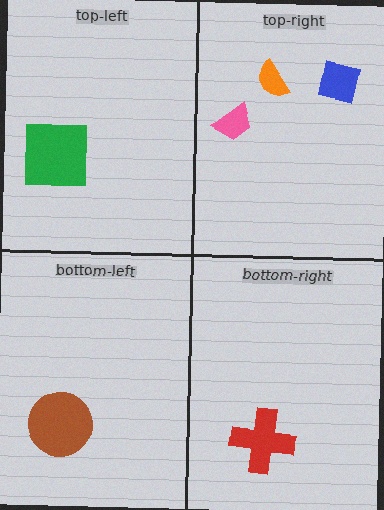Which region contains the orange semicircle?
The top-right region.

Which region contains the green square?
The top-left region.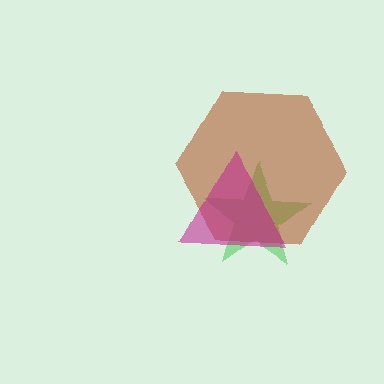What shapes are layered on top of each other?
The layered shapes are: a green star, a brown hexagon, a magenta triangle.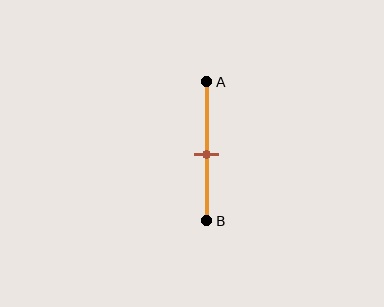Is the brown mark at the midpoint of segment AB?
Yes, the mark is approximately at the midpoint.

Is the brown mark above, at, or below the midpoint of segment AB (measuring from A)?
The brown mark is approximately at the midpoint of segment AB.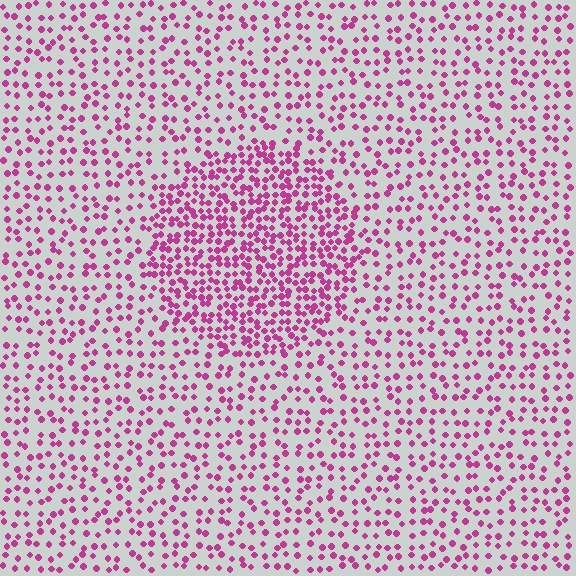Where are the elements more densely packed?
The elements are more densely packed inside the circle boundary.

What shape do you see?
I see a circle.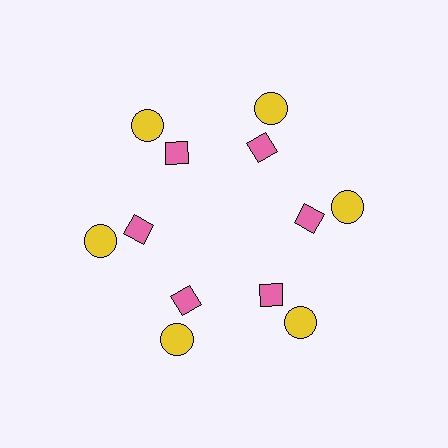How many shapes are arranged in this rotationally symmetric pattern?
There are 12 shapes, arranged in 6 groups of 2.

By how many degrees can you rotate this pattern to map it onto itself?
The pattern maps onto itself every 60 degrees of rotation.